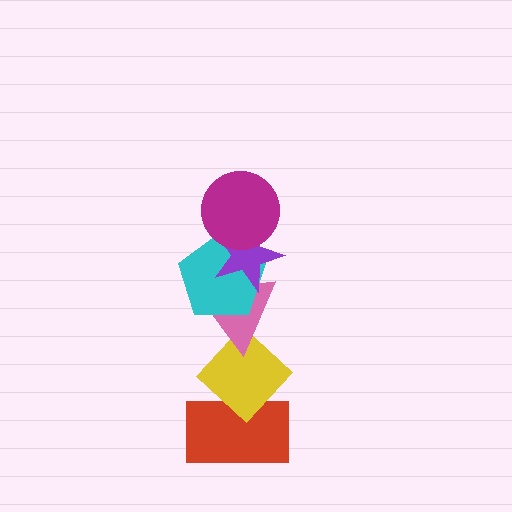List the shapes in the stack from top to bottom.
From top to bottom: the magenta circle, the purple star, the cyan pentagon, the pink triangle, the yellow diamond, the red rectangle.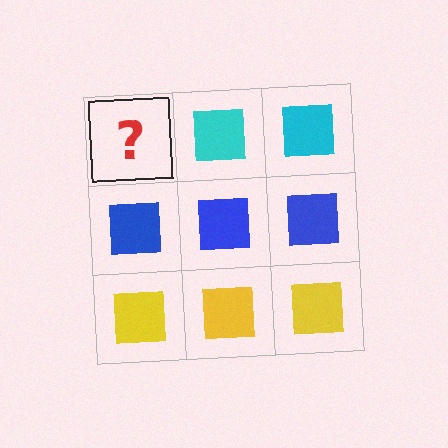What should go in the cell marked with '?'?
The missing cell should contain a cyan square.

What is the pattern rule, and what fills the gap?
The rule is that each row has a consistent color. The gap should be filled with a cyan square.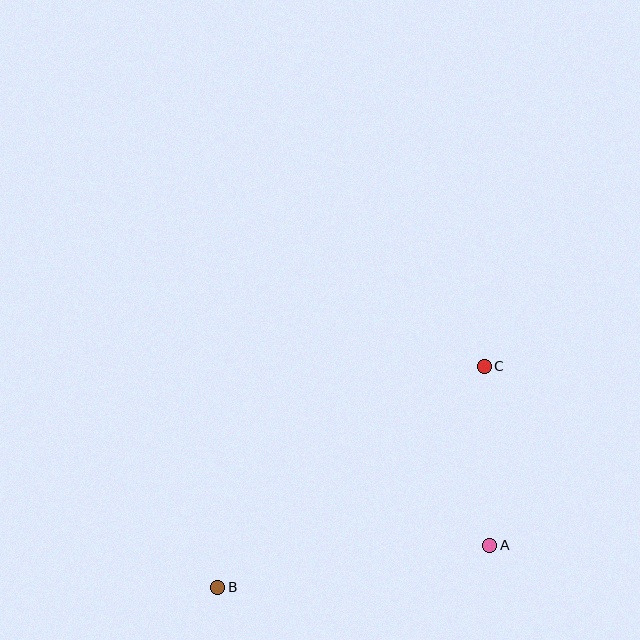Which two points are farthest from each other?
Points B and C are farthest from each other.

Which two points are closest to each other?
Points A and C are closest to each other.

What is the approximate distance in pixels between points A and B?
The distance between A and B is approximately 276 pixels.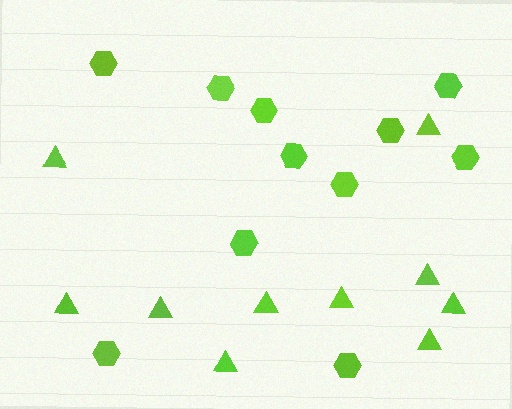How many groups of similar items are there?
There are 2 groups: one group of triangles (10) and one group of hexagons (11).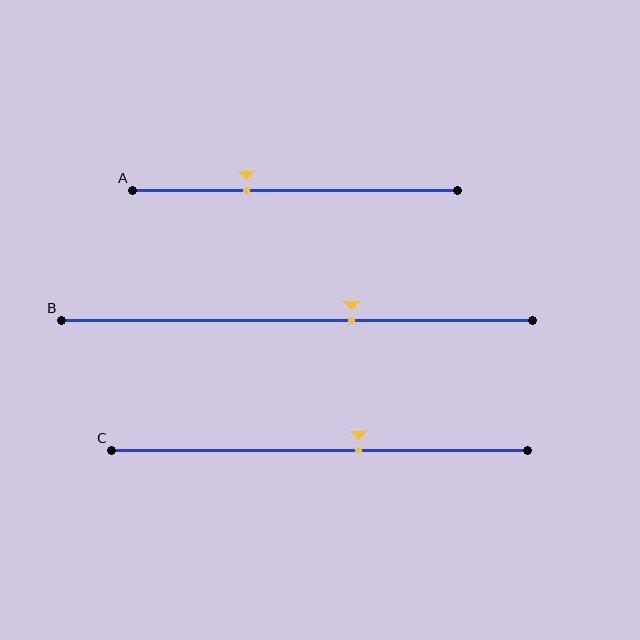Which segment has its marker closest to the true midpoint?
Segment C has its marker closest to the true midpoint.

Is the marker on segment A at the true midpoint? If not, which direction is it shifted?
No, the marker on segment A is shifted to the left by about 15% of the segment length.